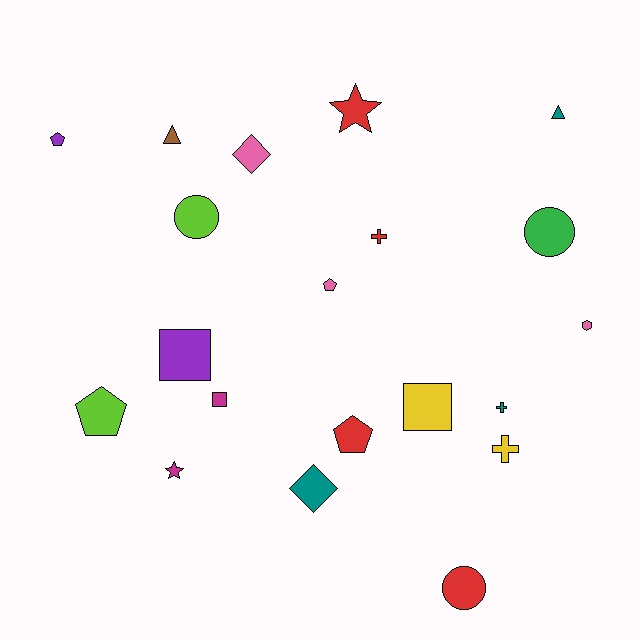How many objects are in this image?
There are 20 objects.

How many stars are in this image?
There are 2 stars.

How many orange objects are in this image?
There are no orange objects.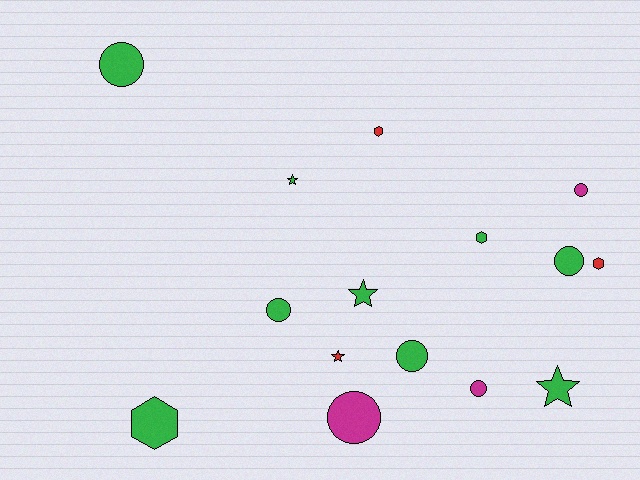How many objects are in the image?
There are 15 objects.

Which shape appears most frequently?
Circle, with 7 objects.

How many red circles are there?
There are no red circles.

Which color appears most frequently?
Green, with 9 objects.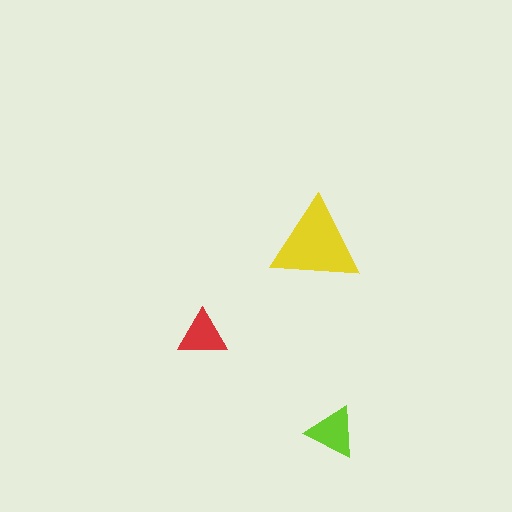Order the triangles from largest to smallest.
the yellow one, the lime one, the red one.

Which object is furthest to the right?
The lime triangle is rightmost.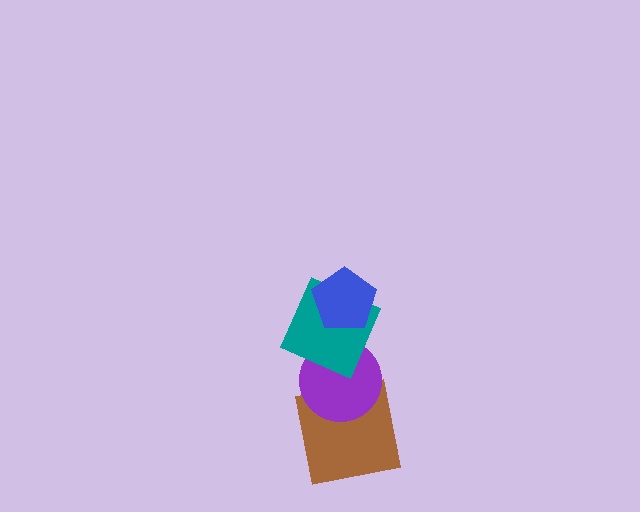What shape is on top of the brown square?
The purple circle is on top of the brown square.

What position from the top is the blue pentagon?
The blue pentagon is 1st from the top.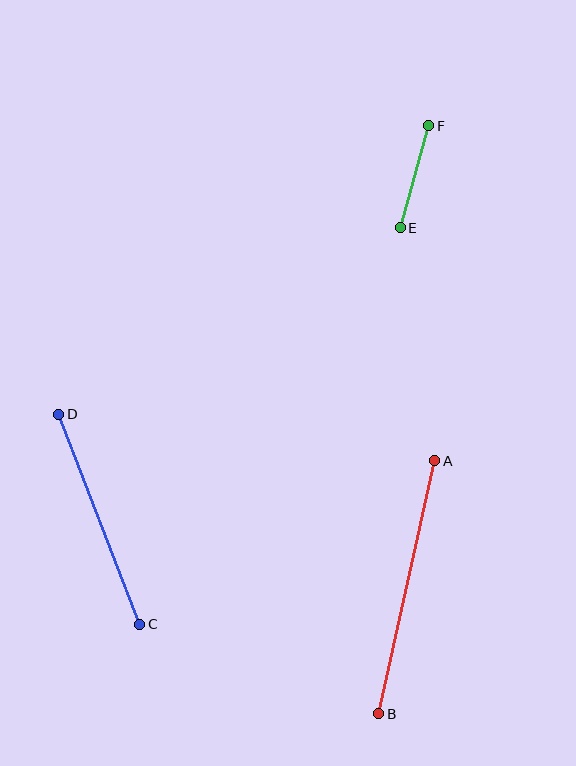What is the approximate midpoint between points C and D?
The midpoint is at approximately (99, 519) pixels.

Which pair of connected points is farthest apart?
Points A and B are farthest apart.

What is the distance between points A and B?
The distance is approximately 259 pixels.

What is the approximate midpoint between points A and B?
The midpoint is at approximately (407, 587) pixels.